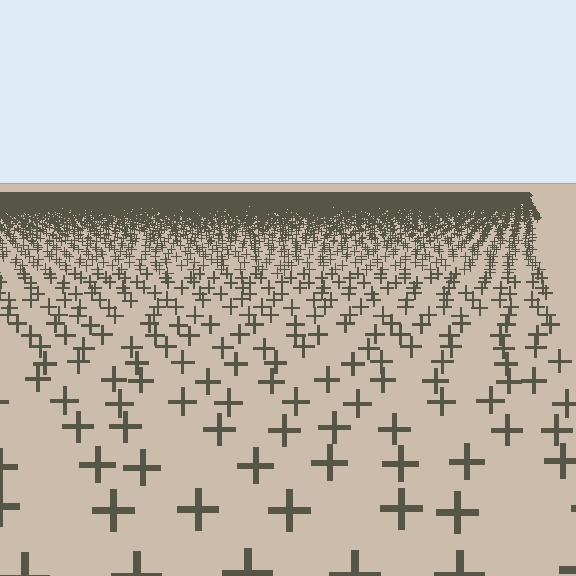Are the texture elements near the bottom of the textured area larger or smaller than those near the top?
Larger. Near the bottom, elements are closer to the viewer and appear at a bigger on-screen size.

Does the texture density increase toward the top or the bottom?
Density increases toward the top.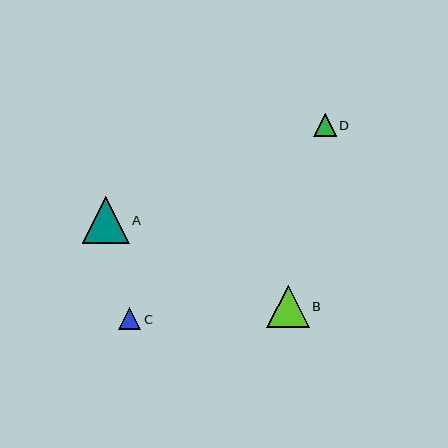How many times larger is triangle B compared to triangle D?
Triangle B is approximately 1.9 times the size of triangle D.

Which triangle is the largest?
Triangle A is the largest with a size of approximately 47 pixels.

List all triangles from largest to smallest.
From largest to smallest: A, B, D, C.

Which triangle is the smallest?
Triangle C is the smallest with a size of approximately 22 pixels.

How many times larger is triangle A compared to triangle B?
Triangle A is approximately 1.1 times the size of triangle B.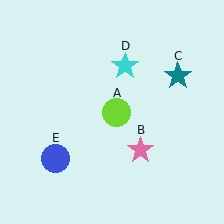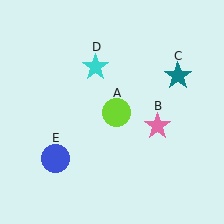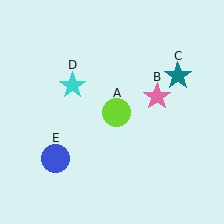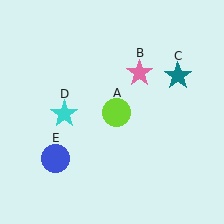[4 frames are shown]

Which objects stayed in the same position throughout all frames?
Lime circle (object A) and teal star (object C) and blue circle (object E) remained stationary.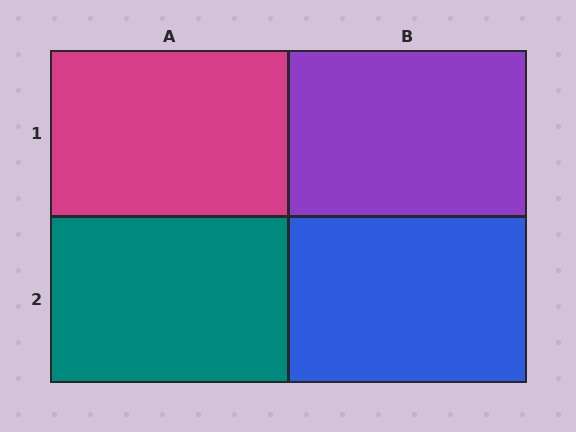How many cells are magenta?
1 cell is magenta.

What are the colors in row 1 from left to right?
Magenta, purple.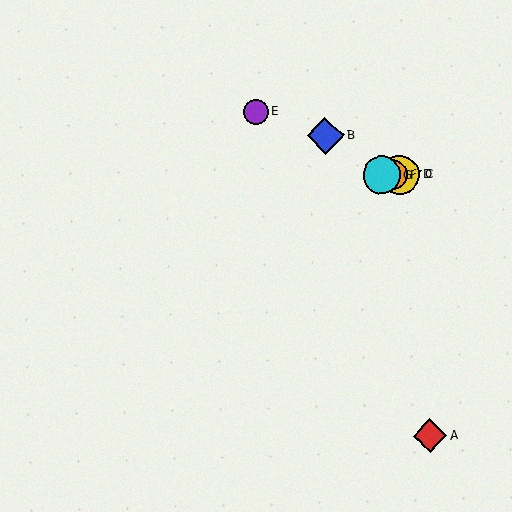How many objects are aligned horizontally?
4 objects (C, D, F, G) are aligned horizontally.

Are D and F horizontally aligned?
Yes, both are at y≈174.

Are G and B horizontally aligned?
No, G is at y≈175 and B is at y≈136.